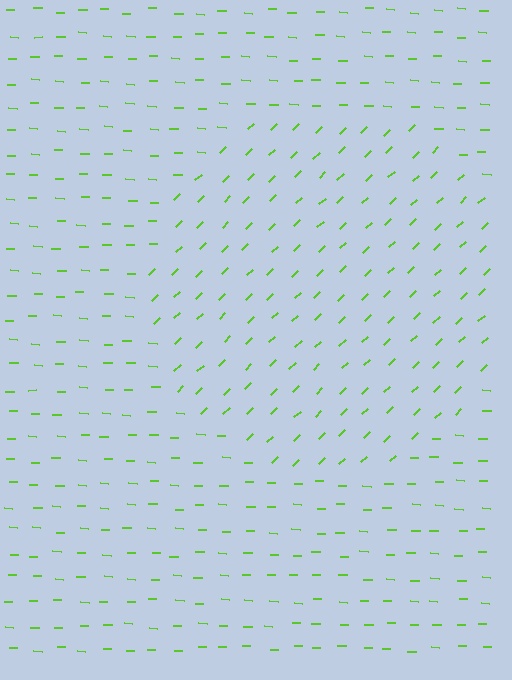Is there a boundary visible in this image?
Yes, there is a texture boundary formed by a change in line orientation.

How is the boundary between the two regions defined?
The boundary is defined purely by a change in line orientation (approximately 45 degrees difference). All lines are the same color and thickness.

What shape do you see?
I see a circle.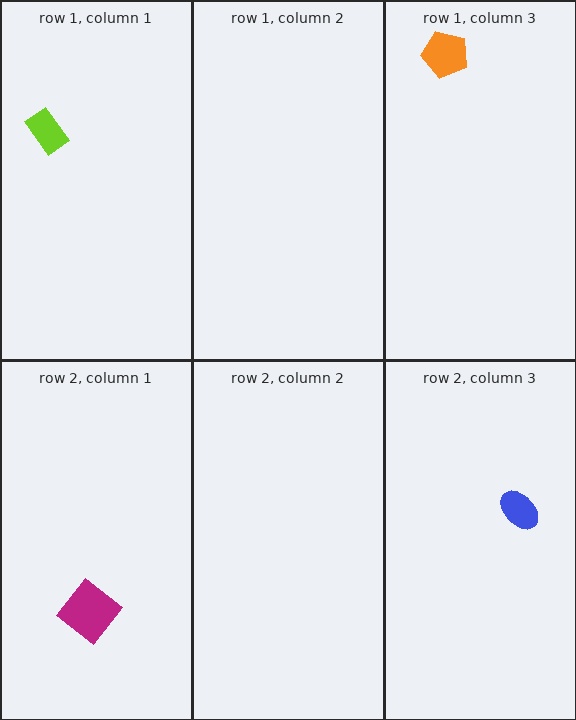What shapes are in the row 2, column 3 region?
The blue ellipse.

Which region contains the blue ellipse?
The row 2, column 3 region.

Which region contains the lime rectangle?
The row 1, column 1 region.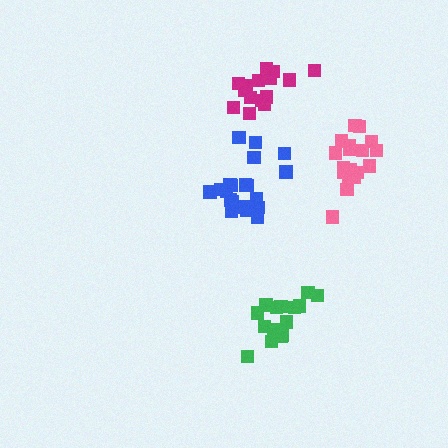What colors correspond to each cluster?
The clusters are colored: blue, pink, green, magenta.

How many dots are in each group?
Group 1: 20 dots, Group 2: 19 dots, Group 3: 15 dots, Group 4: 15 dots (69 total).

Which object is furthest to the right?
The pink cluster is rightmost.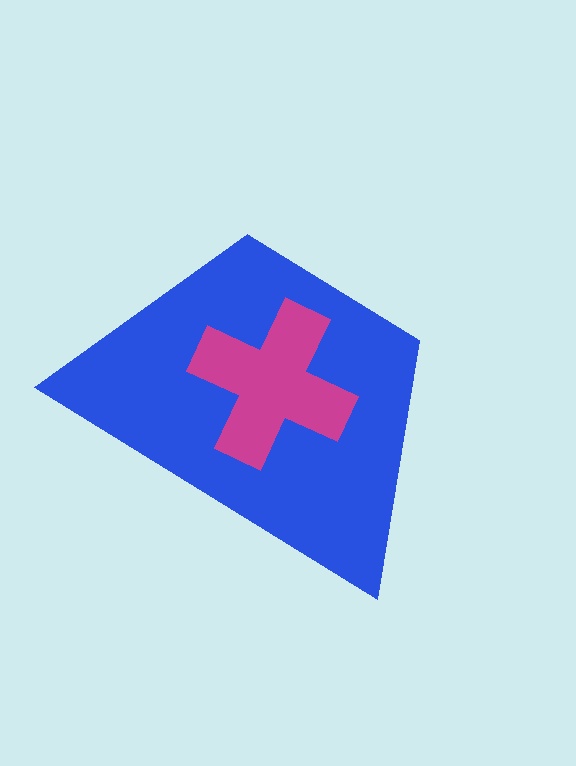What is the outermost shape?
The blue trapezoid.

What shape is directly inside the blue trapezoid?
The magenta cross.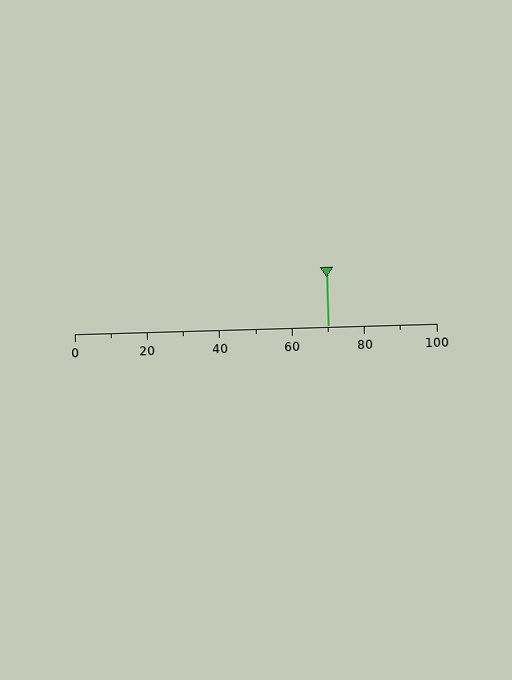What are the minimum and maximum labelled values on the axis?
The axis runs from 0 to 100.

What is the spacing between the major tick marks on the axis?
The major ticks are spaced 20 apart.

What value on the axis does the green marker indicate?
The marker indicates approximately 70.